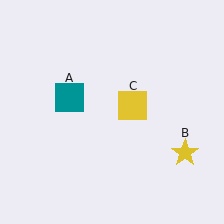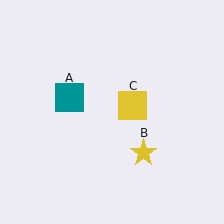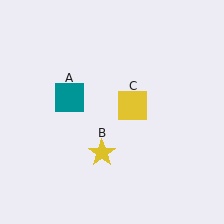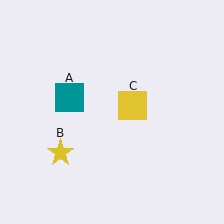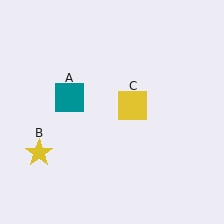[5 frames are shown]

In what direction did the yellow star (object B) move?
The yellow star (object B) moved left.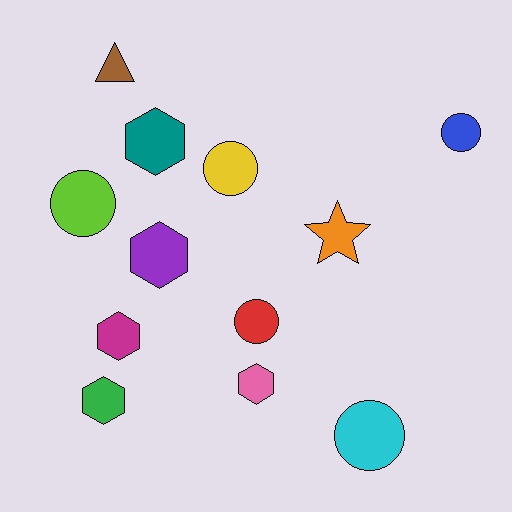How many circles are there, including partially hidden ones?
There are 5 circles.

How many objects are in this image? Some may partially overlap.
There are 12 objects.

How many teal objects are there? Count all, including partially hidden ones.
There is 1 teal object.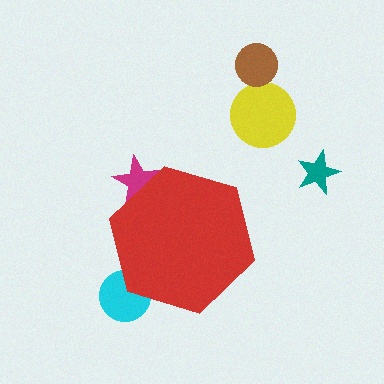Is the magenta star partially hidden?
Yes, the magenta star is partially hidden behind the red hexagon.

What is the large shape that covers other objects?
A red hexagon.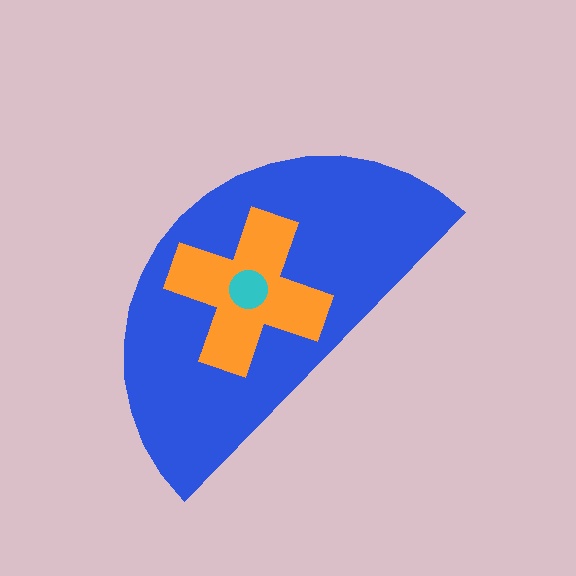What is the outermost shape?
The blue semicircle.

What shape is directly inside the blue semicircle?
The orange cross.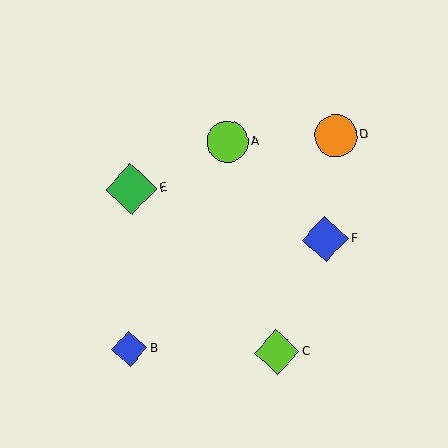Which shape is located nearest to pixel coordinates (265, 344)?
The lime diamond (labeled C) at (277, 352) is nearest to that location.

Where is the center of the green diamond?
The center of the green diamond is at (131, 189).